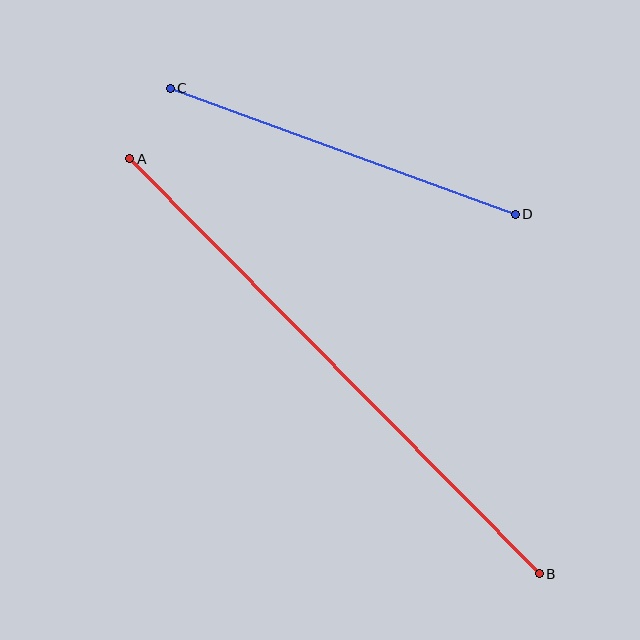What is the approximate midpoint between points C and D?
The midpoint is at approximately (343, 151) pixels.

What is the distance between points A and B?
The distance is approximately 583 pixels.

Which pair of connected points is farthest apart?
Points A and B are farthest apart.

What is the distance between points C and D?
The distance is approximately 367 pixels.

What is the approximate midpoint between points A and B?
The midpoint is at approximately (335, 366) pixels.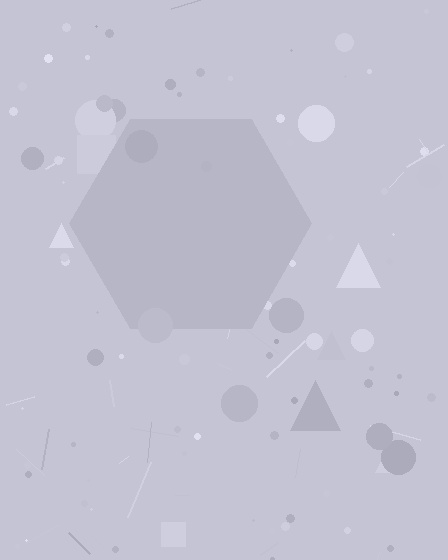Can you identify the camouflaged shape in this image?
The camouflaged shape is a hexagon.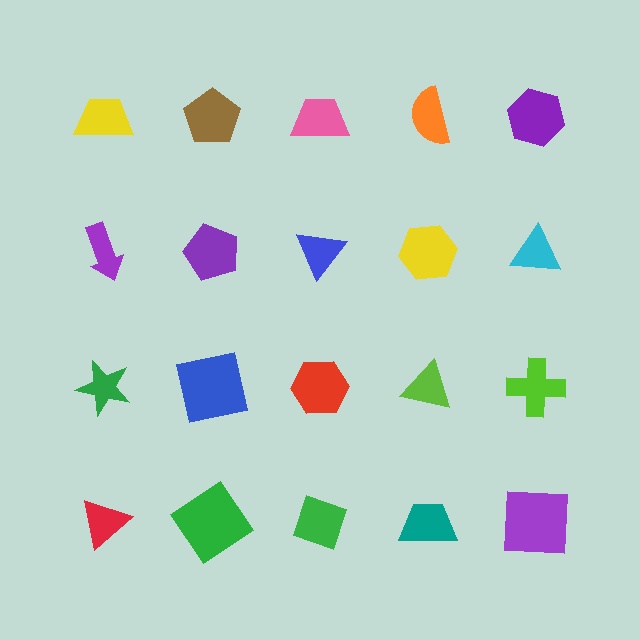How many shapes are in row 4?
5 shapes.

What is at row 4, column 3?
A green diamond.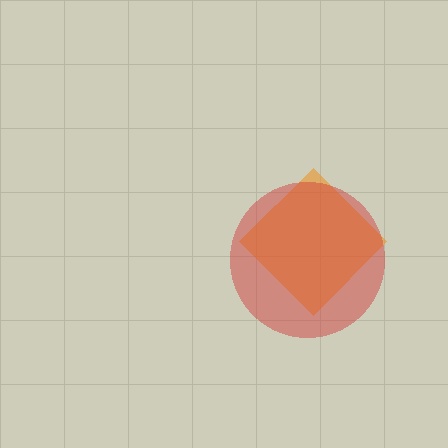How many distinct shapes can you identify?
There are 2 distinct shapes: an orange diamond, a red circle.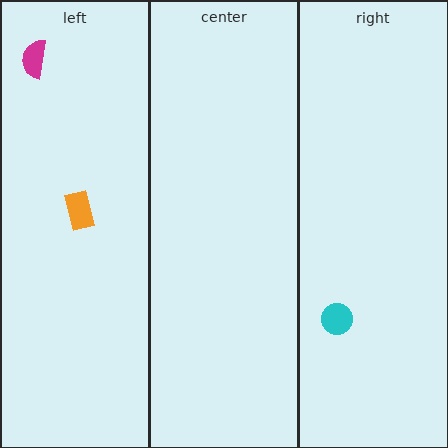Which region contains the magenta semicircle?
The left region.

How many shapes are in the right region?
1.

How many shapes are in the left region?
2.